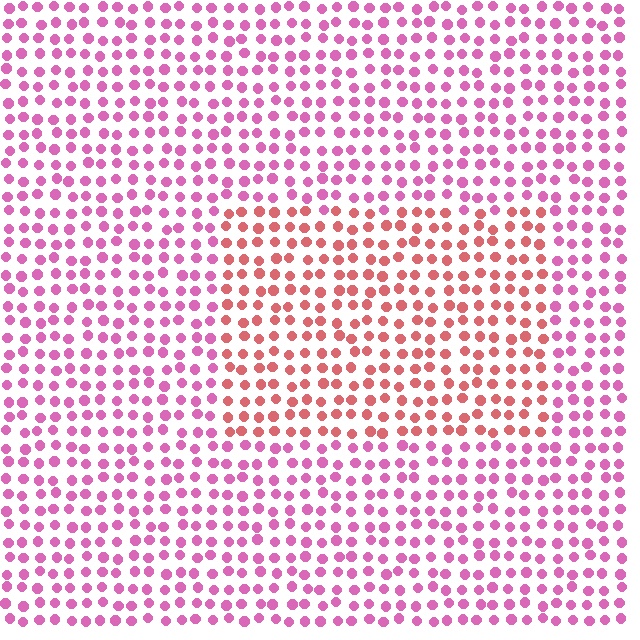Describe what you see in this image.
The image is filled with small pink elements in a uniform arrangement. A rectangle-shaped region is visible where the elements are tinted to a slightly different hue, forming a subtle color boundary.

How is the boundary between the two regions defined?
The boundary is defined purely by a slight shift in hue (about 38 degrees). Spacing, size, and orientation are identical on both sides.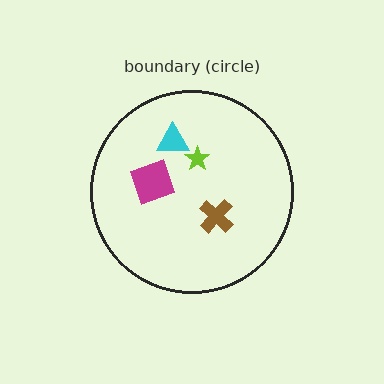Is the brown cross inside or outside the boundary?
Inside.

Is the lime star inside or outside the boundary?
Inside.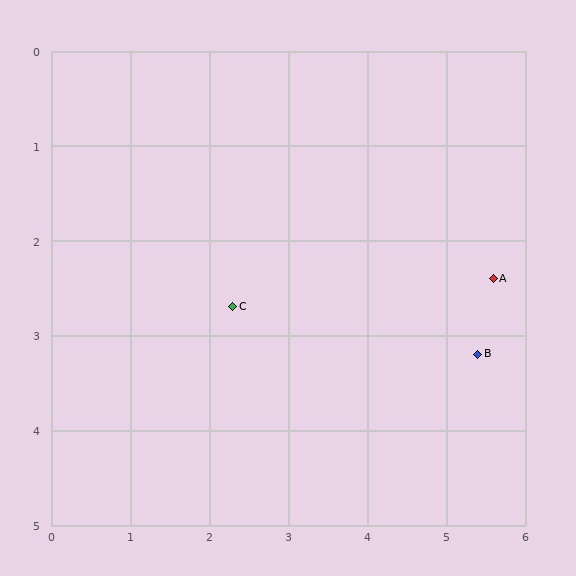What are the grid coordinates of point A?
Point A is at approximately (5.6, 2.4).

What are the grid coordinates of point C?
Point C is at approximately (2.3, 2.7).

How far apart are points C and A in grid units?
Points C and A are about 3.3 grid units apart.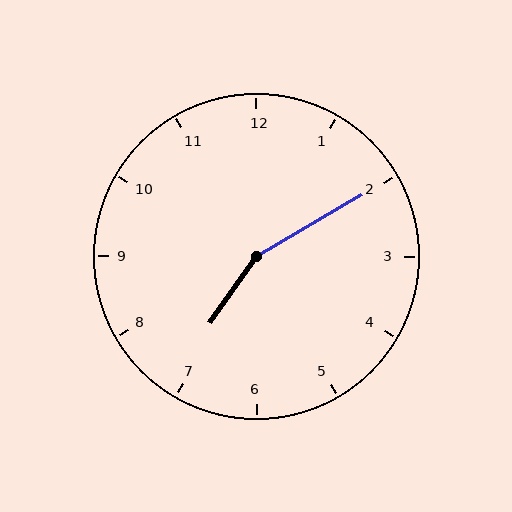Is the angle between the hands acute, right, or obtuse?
It is obtuse.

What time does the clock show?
7:10.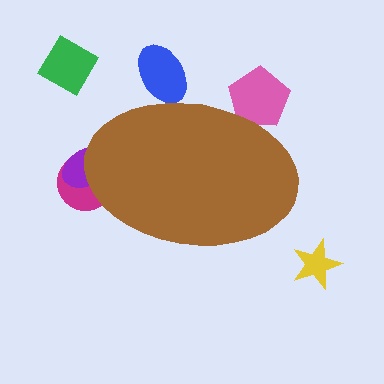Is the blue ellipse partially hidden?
Yes, the blue ellipse is partially hidden behind the brown ellipse.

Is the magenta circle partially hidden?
Yes, the magenta circle is partially hidden behind the brown ellipse.